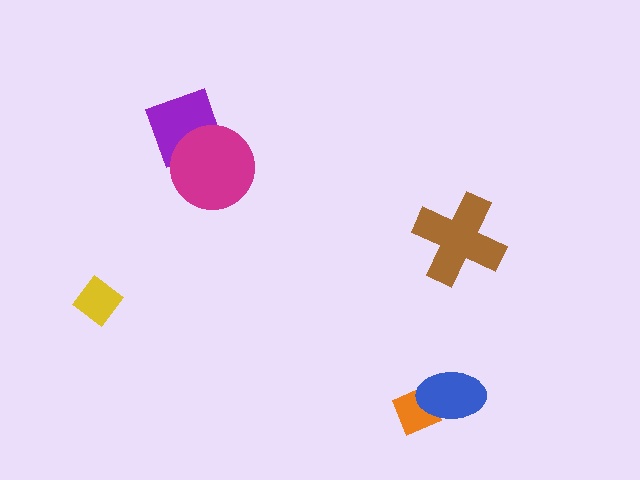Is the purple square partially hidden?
Yes, it is partially covered by another shape.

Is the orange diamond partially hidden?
Yes, it is partially covered by another shape.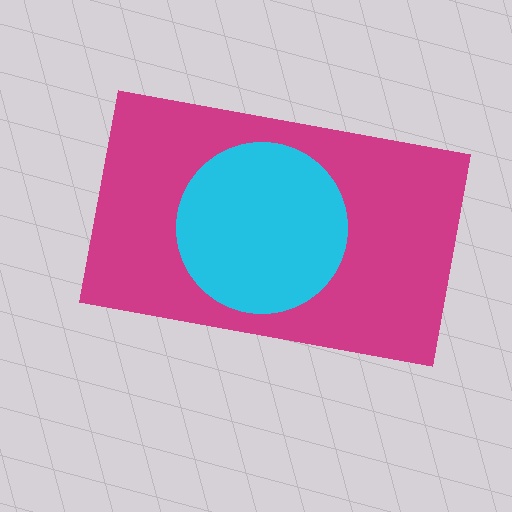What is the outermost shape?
The magenta rectangle.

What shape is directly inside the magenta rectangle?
The cyan circle.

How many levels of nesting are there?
2.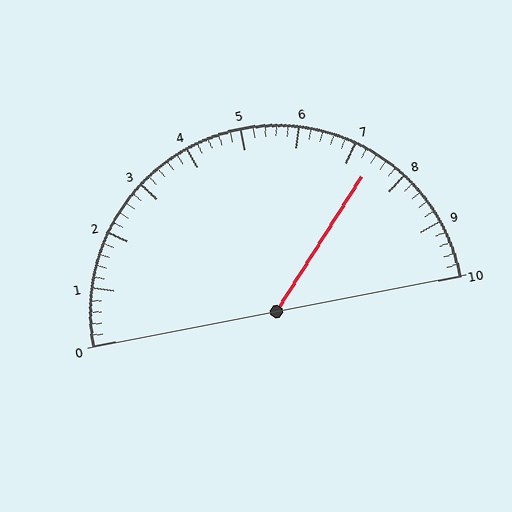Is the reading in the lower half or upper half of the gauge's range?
The reading is in the upper half of the range (0 to 10).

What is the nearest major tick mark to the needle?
The nearest major tick mark is 7.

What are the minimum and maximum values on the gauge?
The gauge ranges from 0 to 10.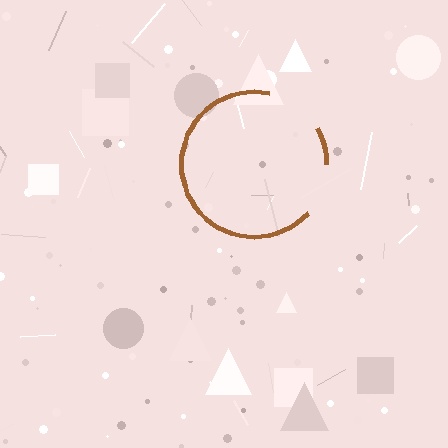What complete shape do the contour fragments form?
The contour fragments form a circle.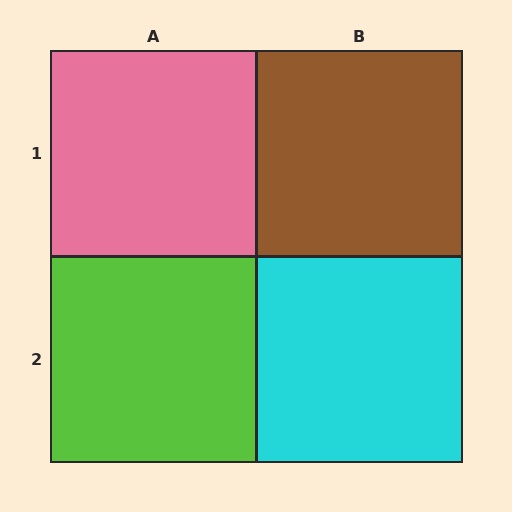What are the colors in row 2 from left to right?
Lime, cyan.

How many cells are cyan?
1 cell is cyan.